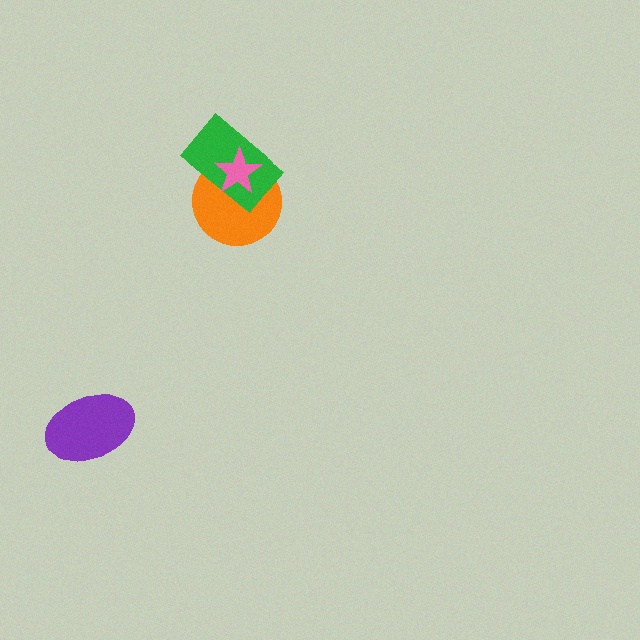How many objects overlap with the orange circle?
2 objects overlap with the orange circle.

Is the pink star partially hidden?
No, no other shape covers it.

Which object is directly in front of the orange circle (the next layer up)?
The green rectangle is directly in front of the orange circle.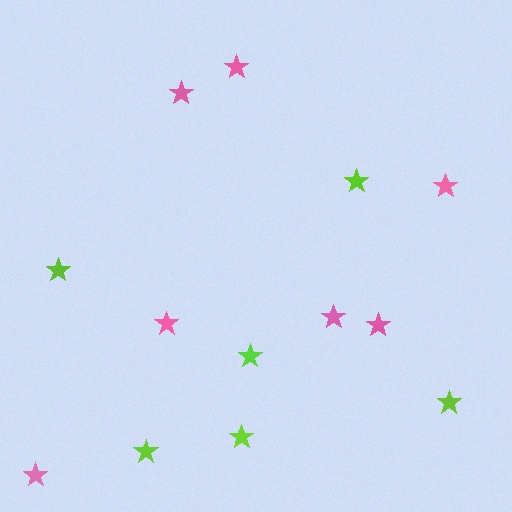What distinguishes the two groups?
There are 2 groups: one group of pink stars (7) and one group of lime stars (6).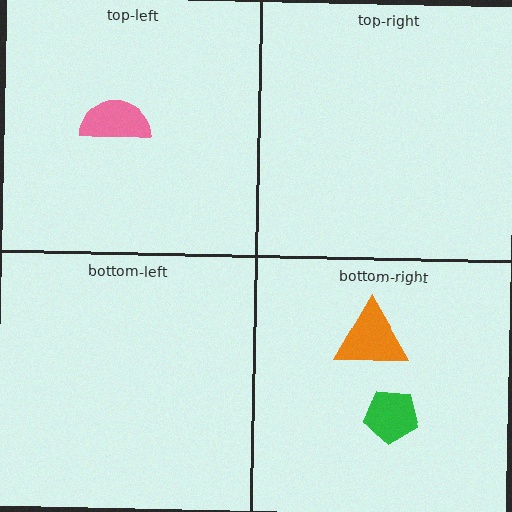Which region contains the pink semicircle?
The top-left region.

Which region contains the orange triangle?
The bottom-right region.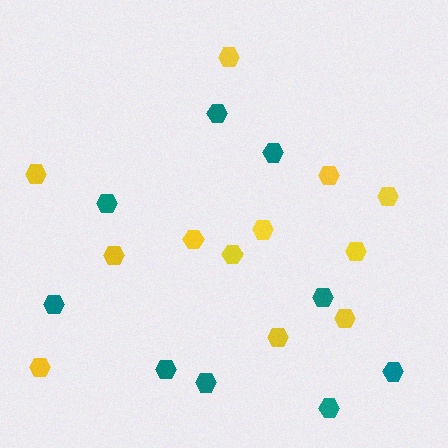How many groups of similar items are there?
There are 2 groups: one group of yellow hexagons (12) and one group of teal hexagons (9).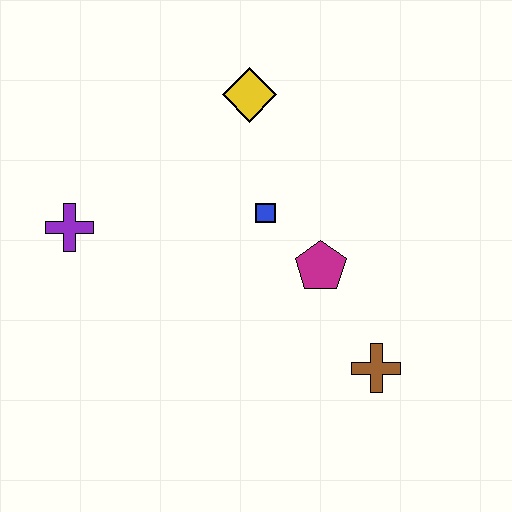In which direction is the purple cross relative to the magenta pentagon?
The purple cross is to the left of the magenta pentagon.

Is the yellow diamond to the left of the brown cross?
Yes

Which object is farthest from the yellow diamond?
The brown cross is farthest from the yellow diamond.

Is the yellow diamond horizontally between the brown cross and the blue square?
No